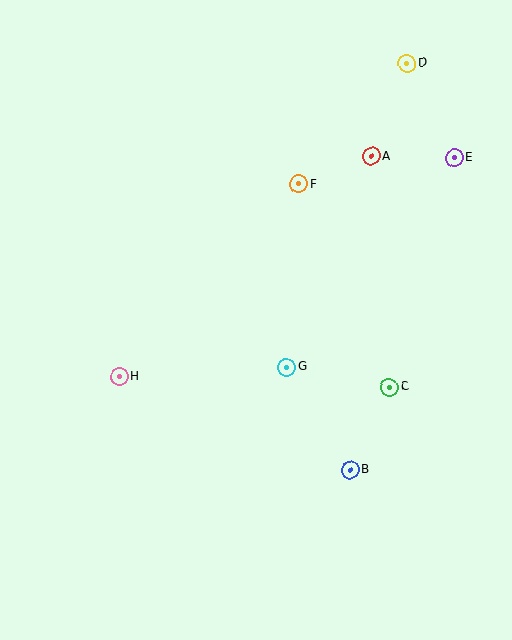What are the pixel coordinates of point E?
Point E is at (454, 158).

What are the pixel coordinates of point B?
Point B is at (350, 470).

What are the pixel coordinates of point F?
Point F is at (299, 184).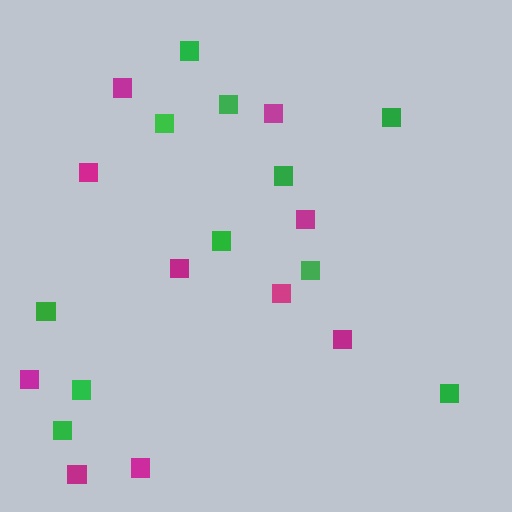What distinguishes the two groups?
There are 2 groups: one group of green squares (11) and one group of magenta squares (10).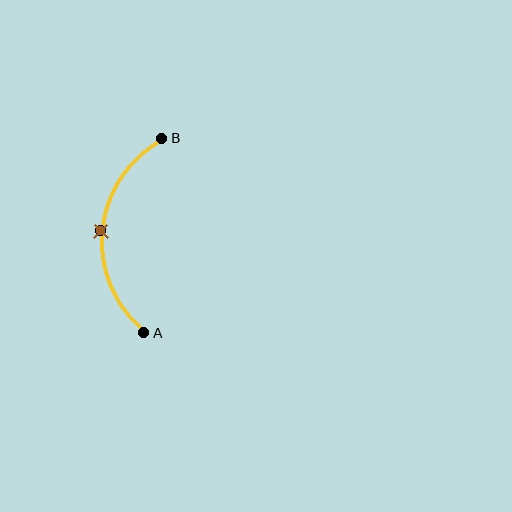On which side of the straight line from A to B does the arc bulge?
The arc bulges to the left of the straight line connecting A and B.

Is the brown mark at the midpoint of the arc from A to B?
Yes. The brown mark lies on the arc at equal arc-length from both A and B — it is the arc midpoint.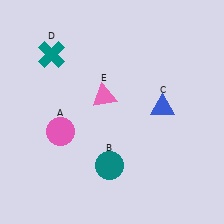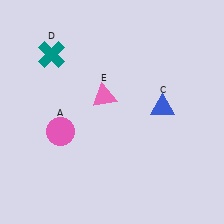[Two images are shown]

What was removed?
The teal circle (B) was removed in Image 2.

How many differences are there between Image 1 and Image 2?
There is 1 difference between the two images.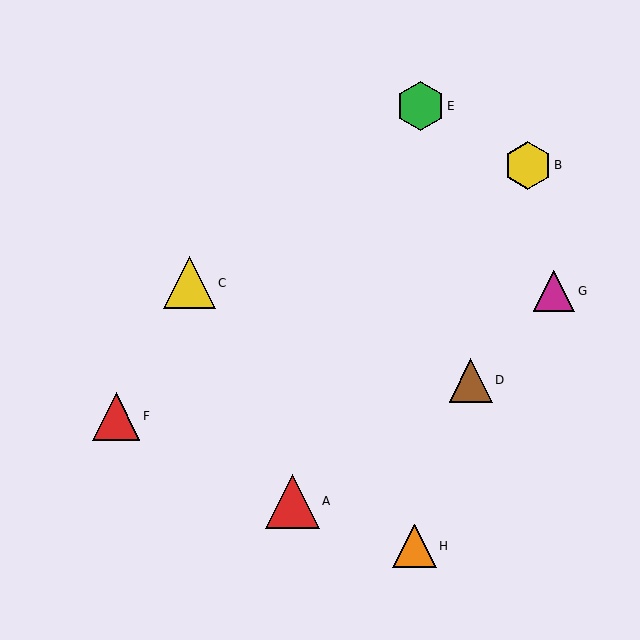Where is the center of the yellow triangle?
The center of the yellow triangle is at (190, 283).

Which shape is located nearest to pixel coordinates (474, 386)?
The brown triangle (labeled D) at (471, 380) is nearest to that location.